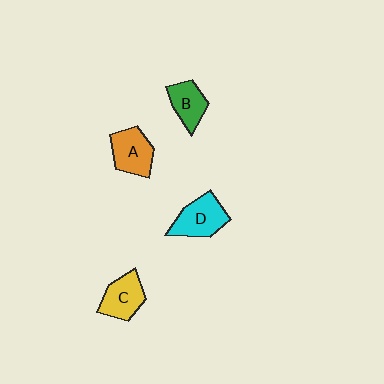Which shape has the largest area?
Shape D (cyan).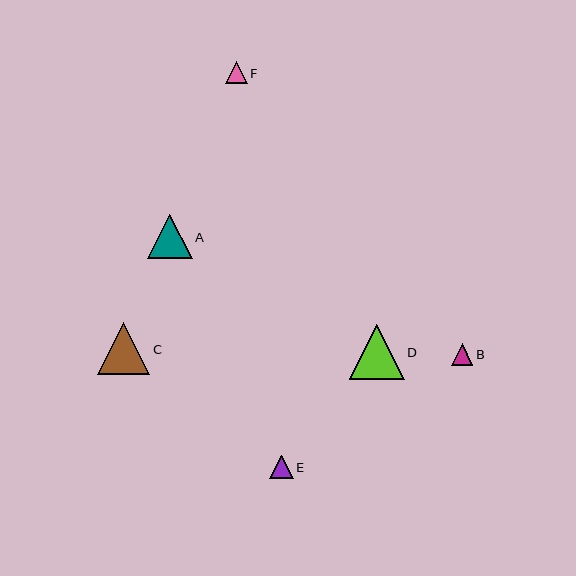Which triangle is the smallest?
Triangle B is the smallest with a size of approximately 21 pixels.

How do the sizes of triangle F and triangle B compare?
Triangle F and triangle B are approximately the same size.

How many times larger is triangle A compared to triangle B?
Triangle A is approximately 2.1 times the size of triangle B.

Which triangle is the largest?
Triangle D is the largest with a size of approximately 55 pixels.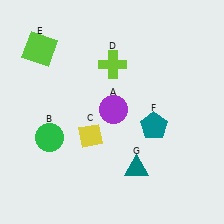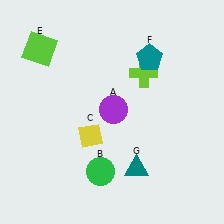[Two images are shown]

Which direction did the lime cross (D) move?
The lime cross (D) moved right.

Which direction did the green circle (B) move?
The green circle (B) moved right.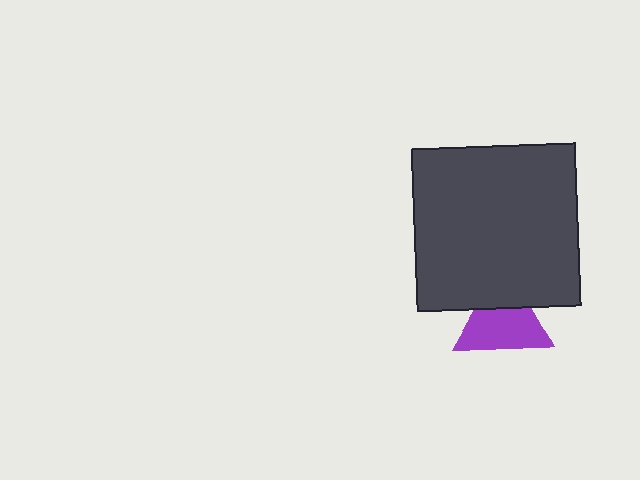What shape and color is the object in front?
The object in front is a dark gray square.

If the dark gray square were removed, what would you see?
You would see the complete purple triangle.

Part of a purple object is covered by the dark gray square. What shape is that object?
It is a triangle.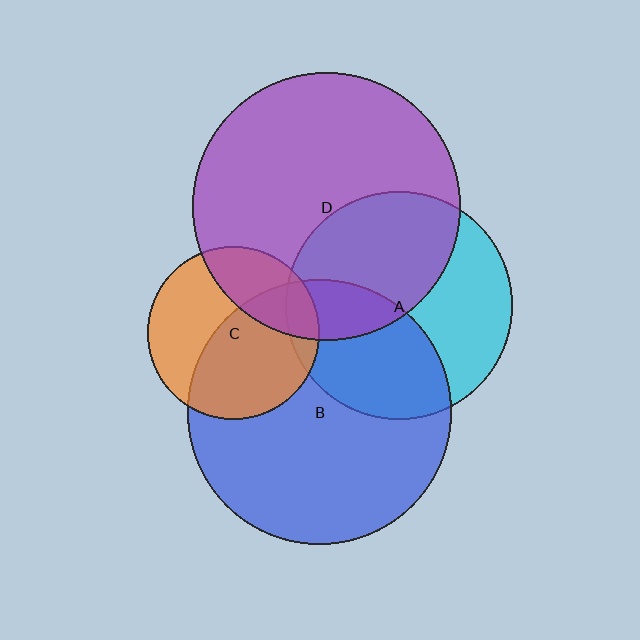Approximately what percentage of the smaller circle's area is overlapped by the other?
Approximately 15%.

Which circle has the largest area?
Circle D (purple).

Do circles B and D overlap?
Yes.